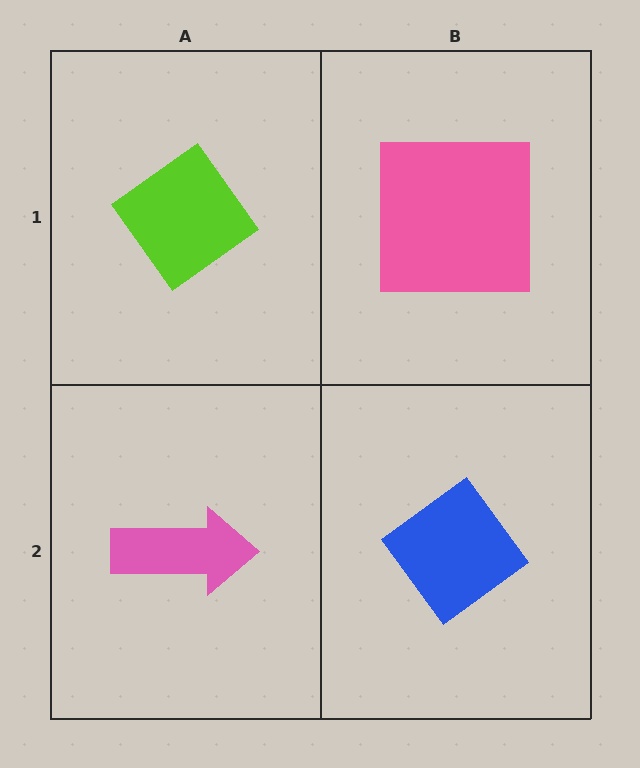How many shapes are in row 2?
2 shapes.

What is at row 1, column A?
A lime diamond.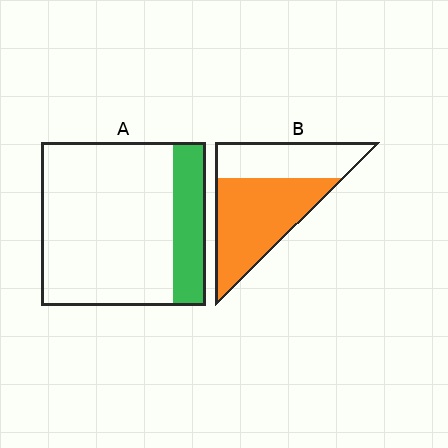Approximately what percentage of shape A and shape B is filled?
A is approximately 20% and B is approximately 60%.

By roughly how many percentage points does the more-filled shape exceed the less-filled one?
By roughly 40 percentage points (B over A).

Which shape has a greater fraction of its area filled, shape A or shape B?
Shape B.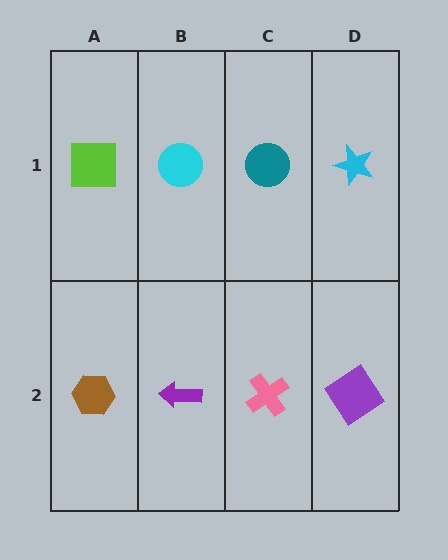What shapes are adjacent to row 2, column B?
A cyan circle (row 1, column B), a brown hexagon (row 2, column A), a pink cross (row 2, column C).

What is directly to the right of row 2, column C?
A purple diamond.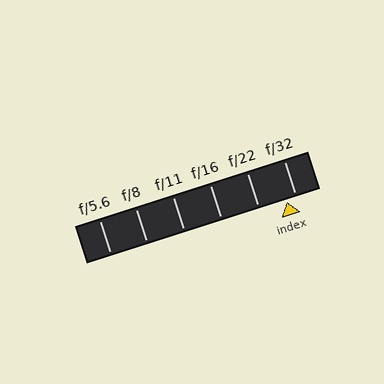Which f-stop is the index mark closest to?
The index mark is closest to f/32.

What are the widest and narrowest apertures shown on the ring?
The widest aperture shown is f/5.6 and the narrowest is f/32.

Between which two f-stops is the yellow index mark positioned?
The index mark is between f/22 and f/32.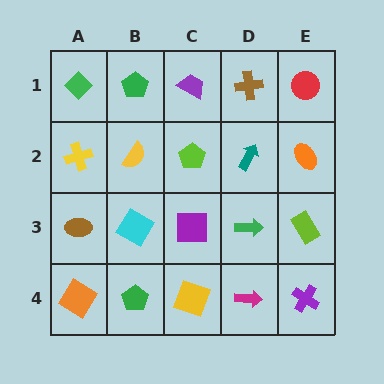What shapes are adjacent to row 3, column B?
A yellow semicircle (row 2, column B), a green pentagon (row 4, column B), a brown ellipse (row 3, column A), a purple square (row 3, column C).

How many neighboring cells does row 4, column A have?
2.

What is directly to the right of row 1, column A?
A green pentagon.